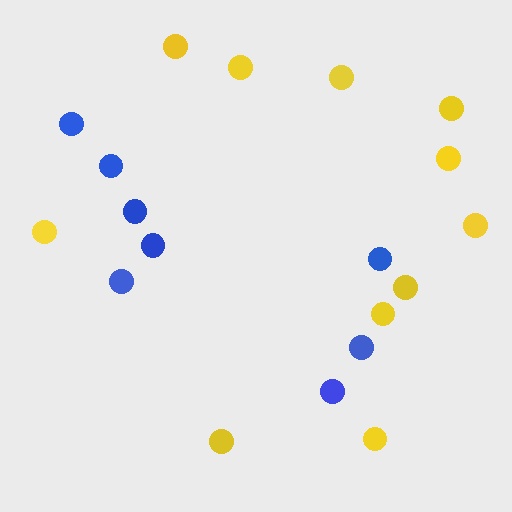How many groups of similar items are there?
There are 2 groups: one group of yellow circles (11) and one group of blue circles (8).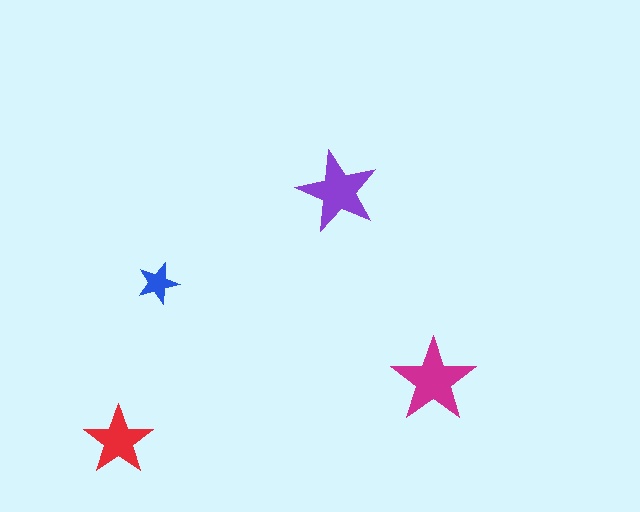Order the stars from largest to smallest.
the magenta one, the purple one, the red one, the blue one.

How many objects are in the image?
There are 4 objects in the image.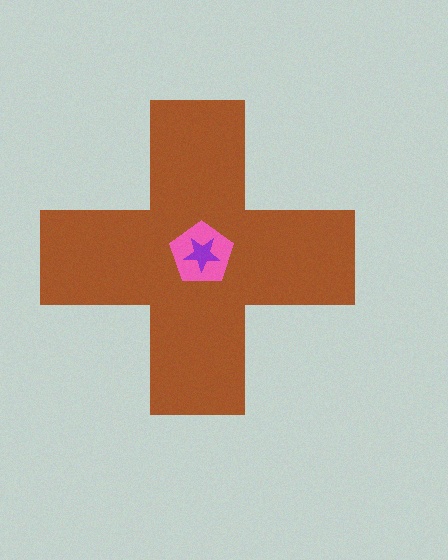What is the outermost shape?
The brown cross.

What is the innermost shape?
The purple star.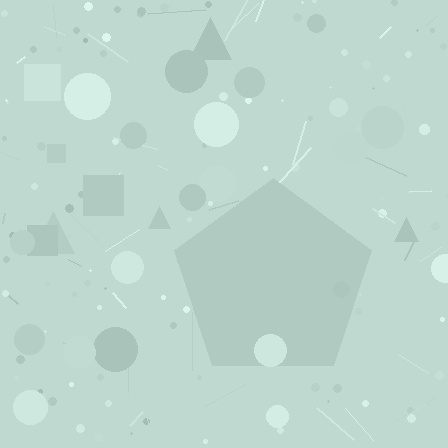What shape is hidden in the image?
A pentagon is hidden in the image.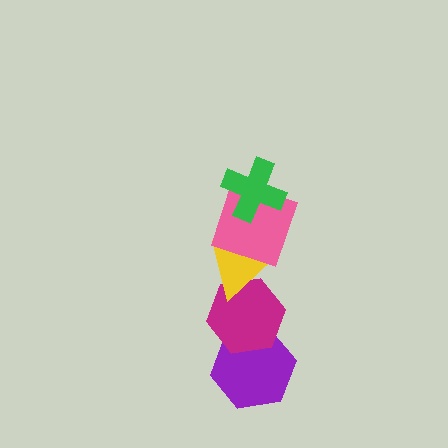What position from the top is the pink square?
The pink square is 2nd from the top.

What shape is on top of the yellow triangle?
The pink square is on top of the yellow triangle.